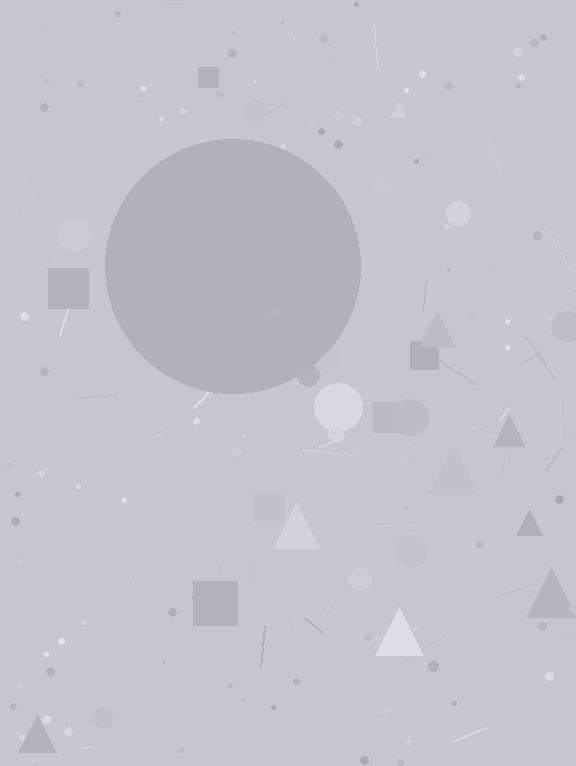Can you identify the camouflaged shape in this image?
The camouflaged shape is a circle.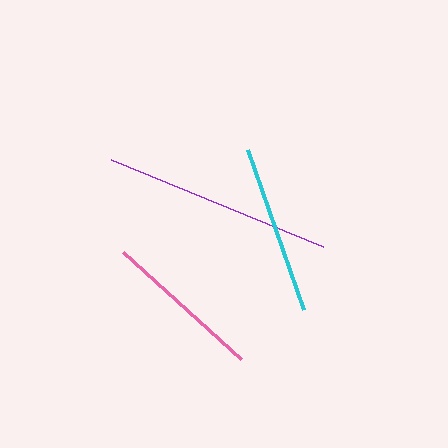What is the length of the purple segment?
The purple segment is approximately 229 pixels long.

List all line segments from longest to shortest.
From longest to shortest: purple, cyan, pink.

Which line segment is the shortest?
The pink line is the shortest at approximately 160 pixels.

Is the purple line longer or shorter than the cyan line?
The purple line is longer than the cyan line.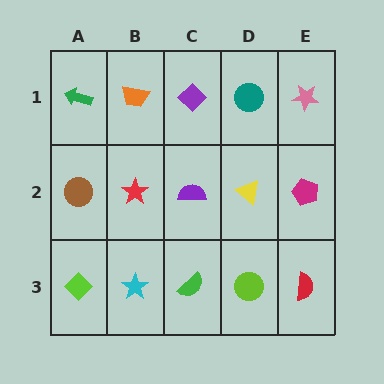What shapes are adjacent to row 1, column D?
A yellow triangle (row 2, column D), a purple diamond (row 1, column C), a pink star (row 1, column E).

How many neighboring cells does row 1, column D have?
3.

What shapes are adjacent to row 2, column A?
A green arrow (row 1, column A), a lime diamond (row 3, column A), a red star (row 2, column B).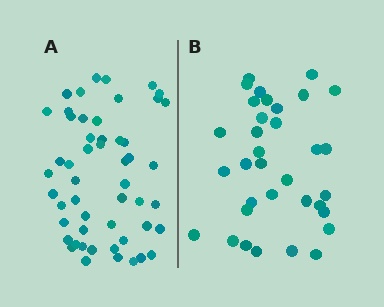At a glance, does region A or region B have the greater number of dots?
Region A (the left region) has more dots.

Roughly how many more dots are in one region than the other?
Region A has approximately 20 more dots than region B.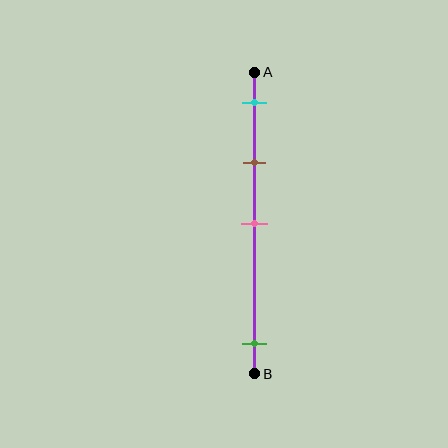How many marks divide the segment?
There are 4 marks dividing the segment.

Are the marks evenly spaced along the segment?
No, the marks are not evenly spaced.